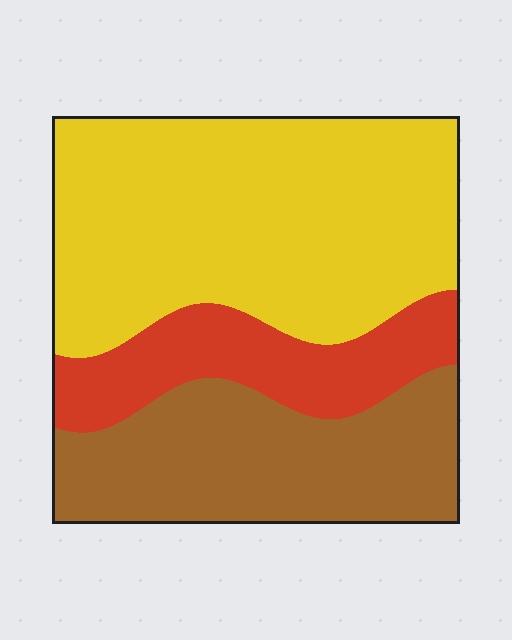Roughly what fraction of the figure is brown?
Brown takes up about one third (1/3) of the figure.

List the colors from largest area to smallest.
From largest to smallest: yellow, brown, red.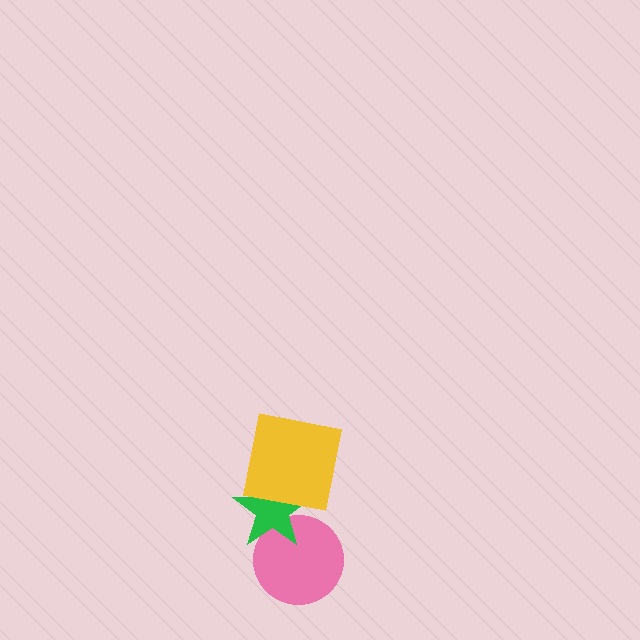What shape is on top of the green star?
The yellow square is on top of the green star.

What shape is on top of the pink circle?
The green star is on top of the pink circle.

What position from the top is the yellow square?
The yellow square is 1st from the top.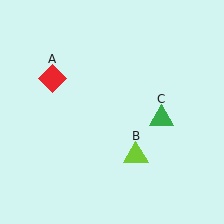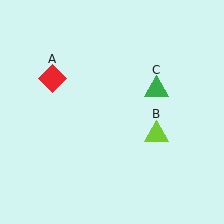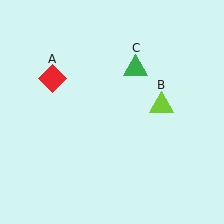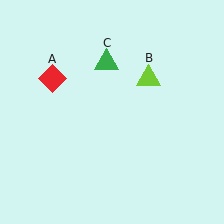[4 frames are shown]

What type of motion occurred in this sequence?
The lime triangle (object B), green triangle (object C) rotated counterclockwise around the center of the scene.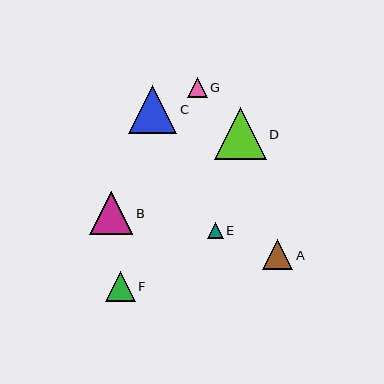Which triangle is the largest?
Triangle D is the largest with a size of approximately 51 pixels.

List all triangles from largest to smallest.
From largest to smallest: D, C, B, A, F, G, E.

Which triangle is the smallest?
Triangle E is the smallest with a size of approximately 16 pixels.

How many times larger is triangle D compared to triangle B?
Triangle D is approximately 1.2 times the size of triangle B.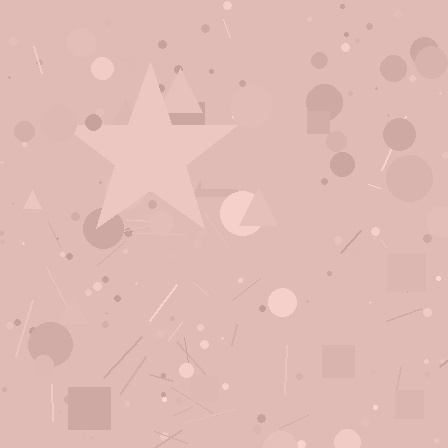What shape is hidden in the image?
A star is hidden in the image.